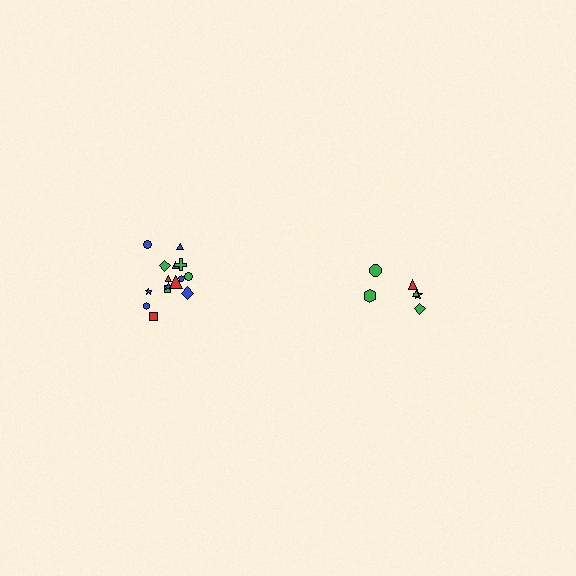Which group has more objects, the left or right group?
The left group.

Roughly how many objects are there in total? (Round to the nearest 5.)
Roughly 20 objects in total.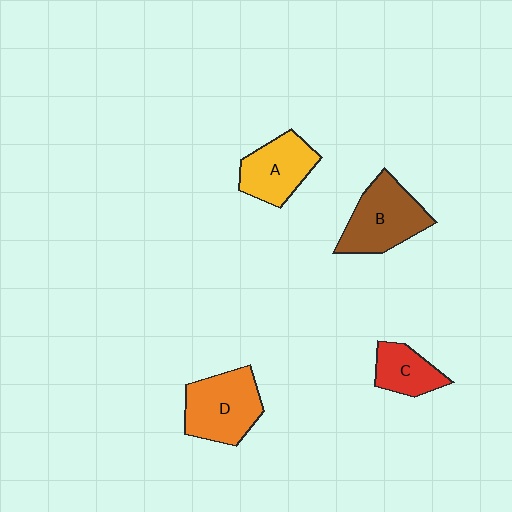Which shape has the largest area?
Shape D (orange).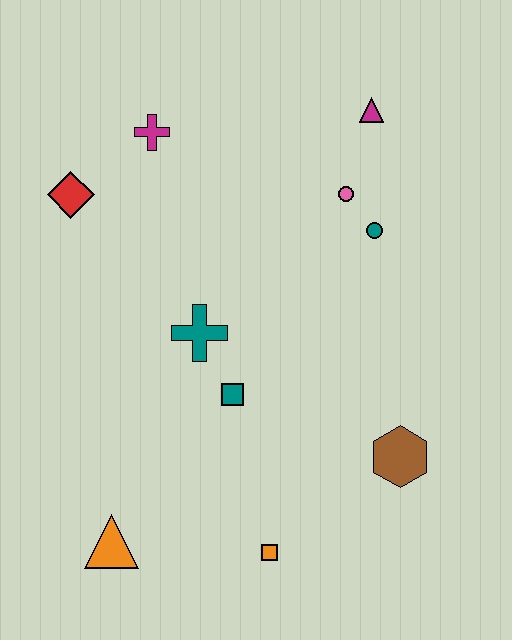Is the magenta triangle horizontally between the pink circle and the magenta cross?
No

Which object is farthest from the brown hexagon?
The red diamond is farthest from the brown hexagon.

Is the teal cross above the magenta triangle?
No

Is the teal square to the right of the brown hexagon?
No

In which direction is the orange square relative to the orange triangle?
The orange square is to the right of the orange triangle.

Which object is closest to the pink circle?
The teal circle is closest to the pink circle.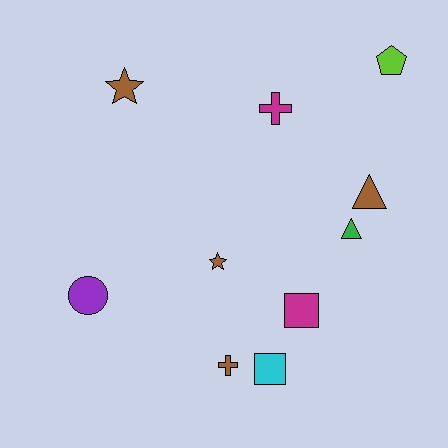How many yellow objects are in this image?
There are no yellow objects.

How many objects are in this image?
There are 10 objects.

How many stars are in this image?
There are 2 stars.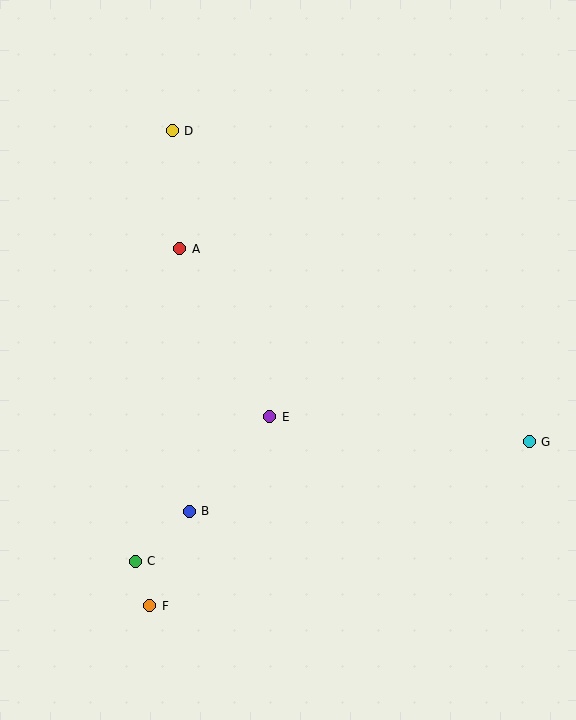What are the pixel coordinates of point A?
Point A is at (180, 249).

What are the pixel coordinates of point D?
Point D is at (172, 131).